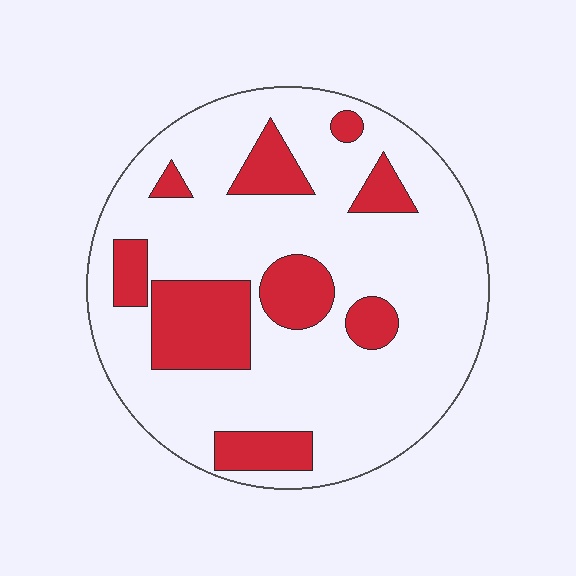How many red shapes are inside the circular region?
9.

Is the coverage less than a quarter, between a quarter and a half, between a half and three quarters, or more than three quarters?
Less than a quarter.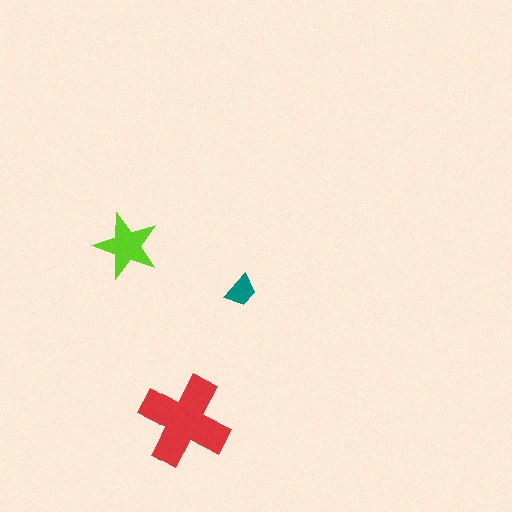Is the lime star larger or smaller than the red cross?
Smaller.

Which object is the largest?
The red cross.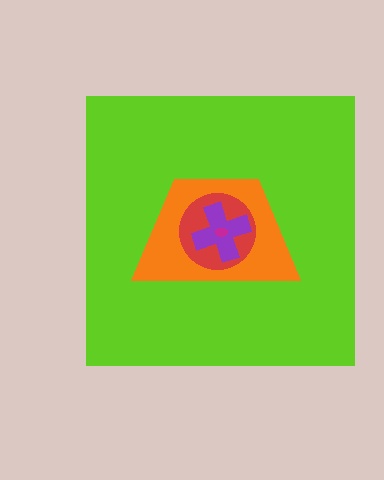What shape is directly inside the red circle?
The purple cross.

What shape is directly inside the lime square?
The orange trapezoid.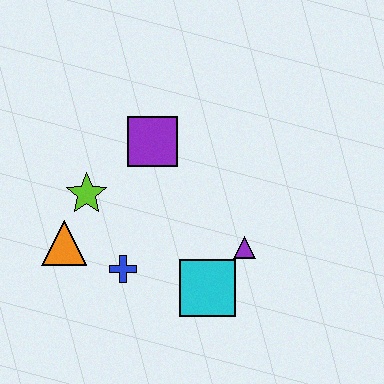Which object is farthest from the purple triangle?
The orange triangle is farthest from the purple triangle.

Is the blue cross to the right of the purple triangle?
No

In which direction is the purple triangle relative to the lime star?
The purple triangle is to the right of the lime star.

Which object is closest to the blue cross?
The orange triangle is closest to the blue cross.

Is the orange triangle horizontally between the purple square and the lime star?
No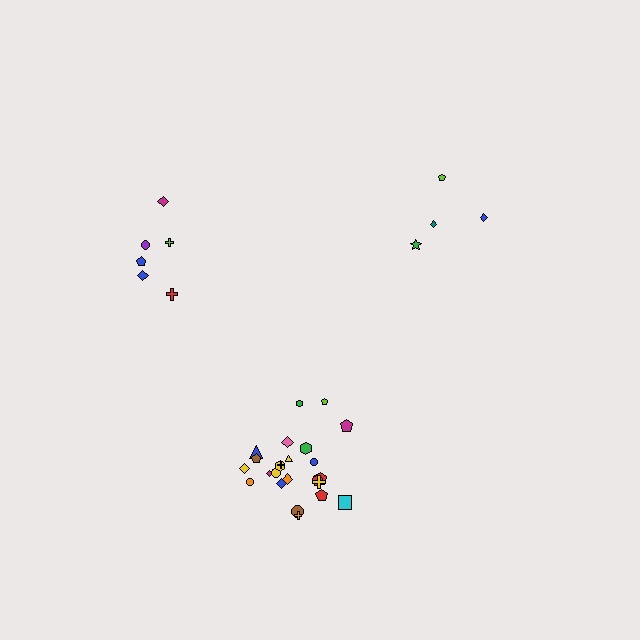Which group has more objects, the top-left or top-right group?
The top-left group.